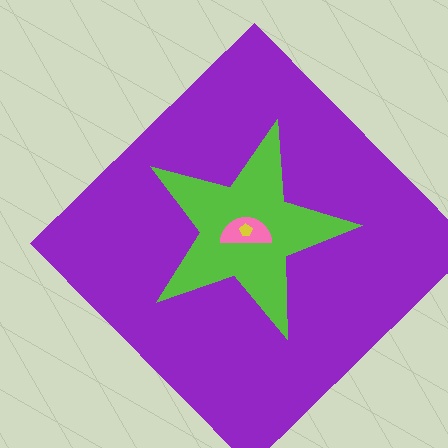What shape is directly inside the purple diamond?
The lime star.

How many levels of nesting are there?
4.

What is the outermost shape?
The purple diamond.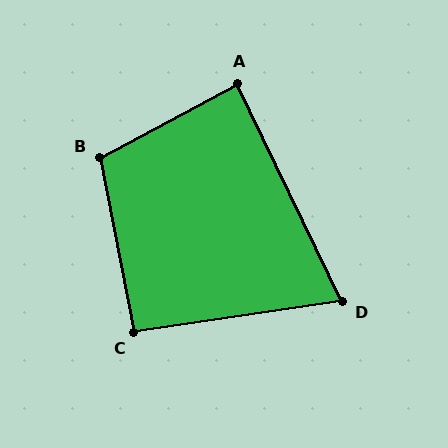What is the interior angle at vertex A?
Approximately 88 degrees (approximately right).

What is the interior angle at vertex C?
Approximately 92 degrees (approximately right).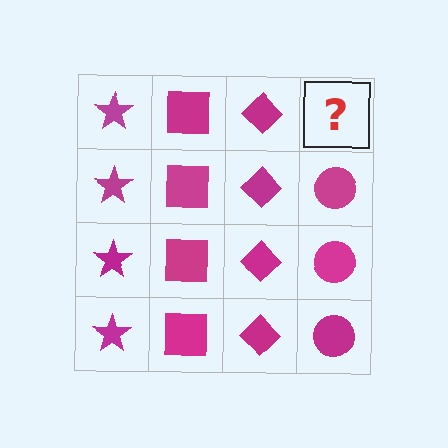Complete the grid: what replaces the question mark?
The question mark should be replaced with a magenta circle.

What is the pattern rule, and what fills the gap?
The rule is that each column has a consistent shape. The gap should be filled with a magenta circle.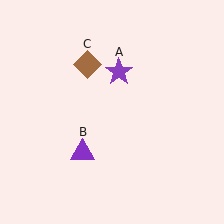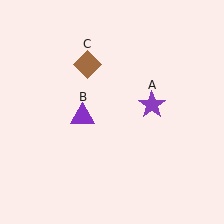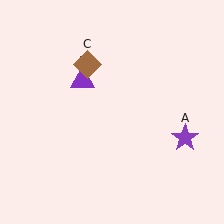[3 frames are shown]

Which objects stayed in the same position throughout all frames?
Brown diamond (object C) remained stationary.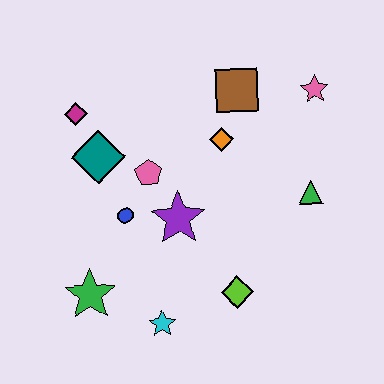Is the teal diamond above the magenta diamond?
No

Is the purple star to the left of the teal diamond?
No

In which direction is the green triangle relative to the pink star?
The green triangle is below the pink star.